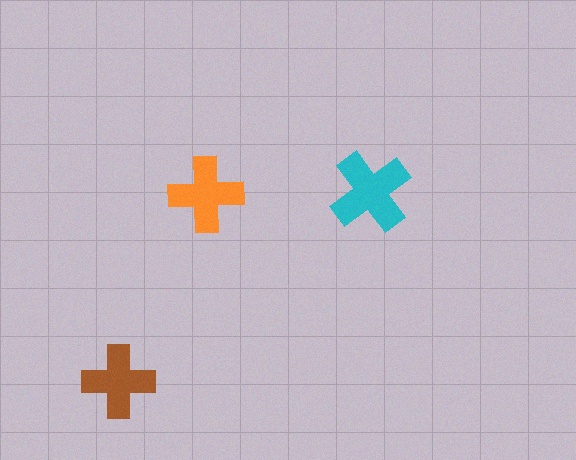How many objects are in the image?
There are 3 objects in the image.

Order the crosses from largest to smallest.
the cyan one, the orange one, the brown one.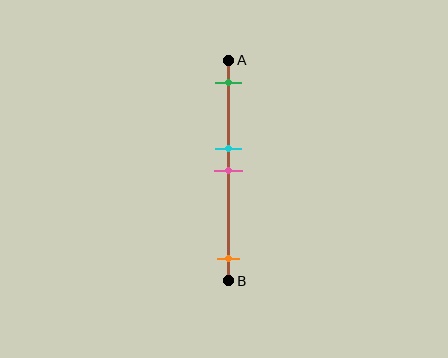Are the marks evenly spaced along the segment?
No, the marks are not evenly spaced.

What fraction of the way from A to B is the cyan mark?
The cyan mark is approximately 40% (0.4) of the way from A to B.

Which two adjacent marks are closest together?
The cyan and pink marks are the closest adjacent pair.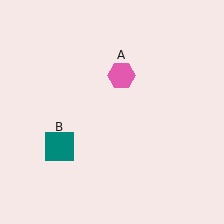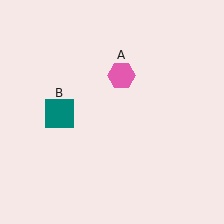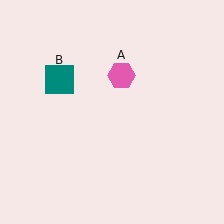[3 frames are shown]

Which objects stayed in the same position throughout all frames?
Pink hexagon (object A) remained stationary.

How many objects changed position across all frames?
1 object changed position: teal square (object B).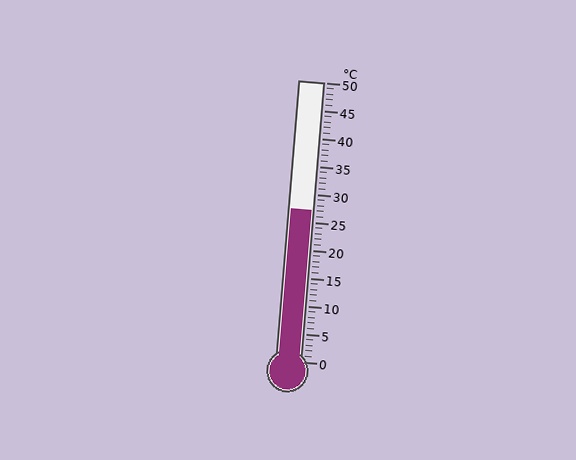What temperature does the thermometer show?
The thermometer shows approximately 27°C.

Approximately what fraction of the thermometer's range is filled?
The thermometer is filled to approximately 55% of its range.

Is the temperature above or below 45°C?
The temperature is below 45°C.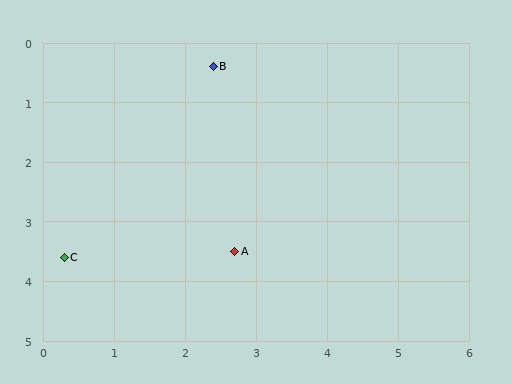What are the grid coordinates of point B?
Point B is at approximately (2.4, 0.4).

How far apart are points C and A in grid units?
Points C and A are about 2.4 grid units apart.